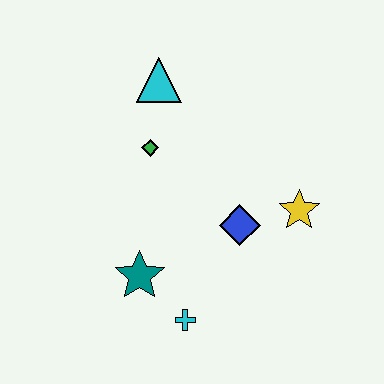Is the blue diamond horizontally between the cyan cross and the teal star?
No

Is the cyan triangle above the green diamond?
Yes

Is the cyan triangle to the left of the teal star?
No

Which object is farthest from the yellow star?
The cyan triangle is farthest from the yellow star.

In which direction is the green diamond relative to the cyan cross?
The green diamond is above the cyan cross.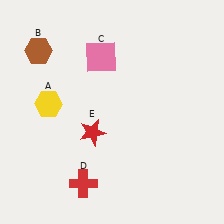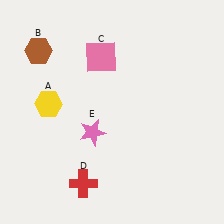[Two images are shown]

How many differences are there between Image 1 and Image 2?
There is 1 difference between the two images.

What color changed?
The star (E) changed from red in Image 1 to pink in Image 2.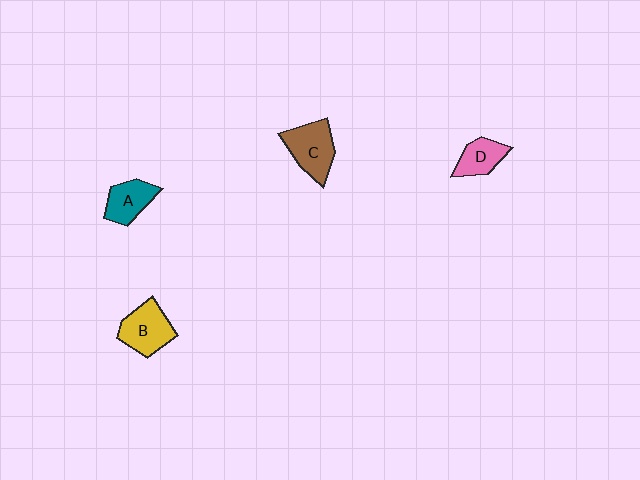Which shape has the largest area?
Shape C (brown).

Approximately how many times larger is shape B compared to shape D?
Approximately 1.4 times.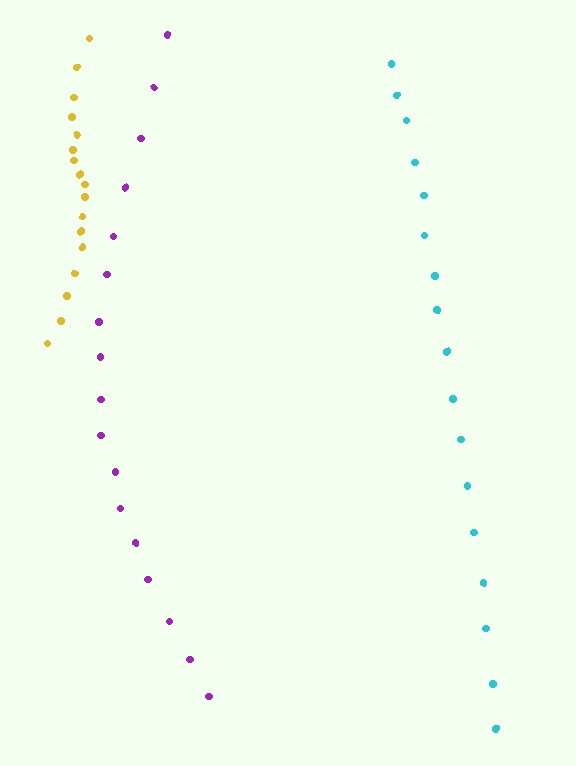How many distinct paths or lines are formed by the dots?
There are 3 distinct paths.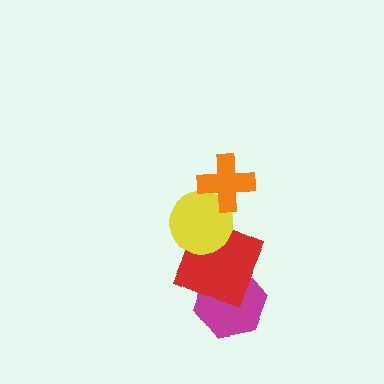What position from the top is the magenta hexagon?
The magenta hexagon is 4th from the top.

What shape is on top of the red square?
The yellow circle is on top of the red square.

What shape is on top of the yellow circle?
The orange cross is on top of the yellow circle.